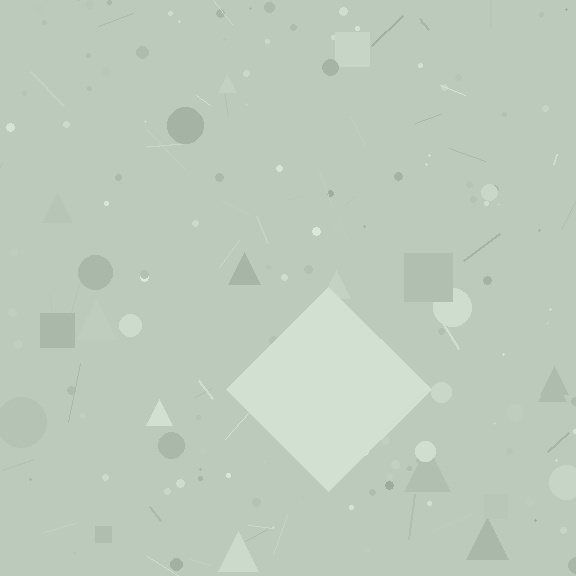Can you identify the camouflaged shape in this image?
The camouflaged shape is a diamond.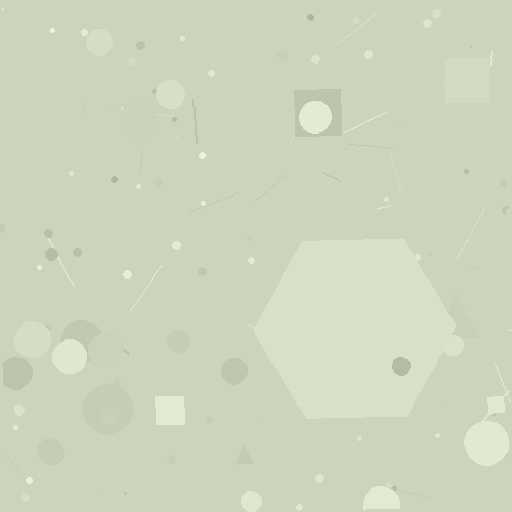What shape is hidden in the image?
A hexagon is hidden in the image.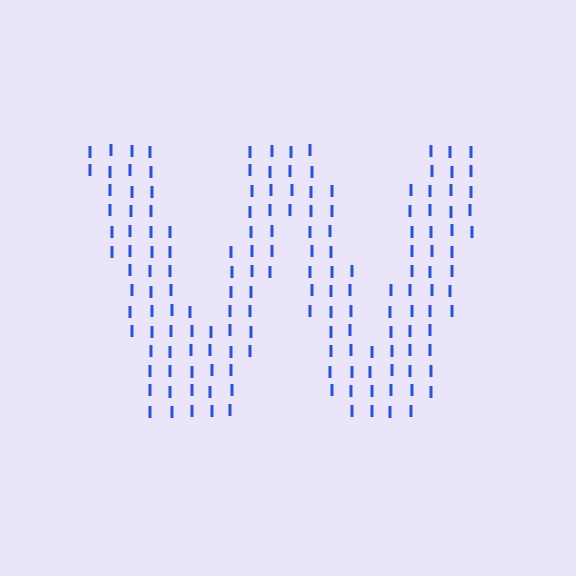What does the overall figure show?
The overall figure shows the letter W.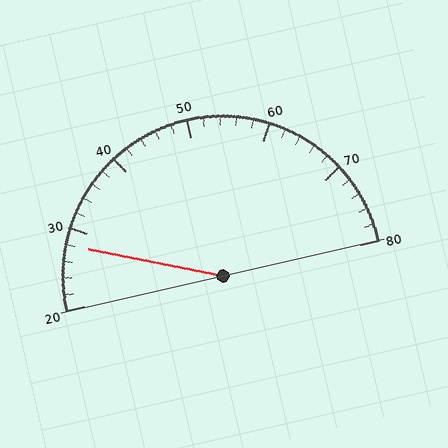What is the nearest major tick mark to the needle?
The nearest major tick mark is 30.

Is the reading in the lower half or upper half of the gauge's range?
The reading is in the lower half of the range (20 to 80).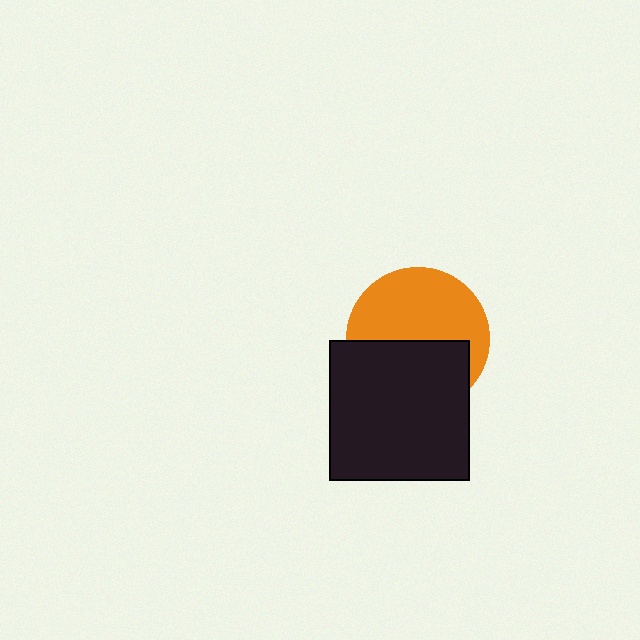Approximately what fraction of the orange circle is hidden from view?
Roughly 45% of the orange circle is hidden behind the black square.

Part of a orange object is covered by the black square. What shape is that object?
It is a circle.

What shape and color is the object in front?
The object in front is a black square.